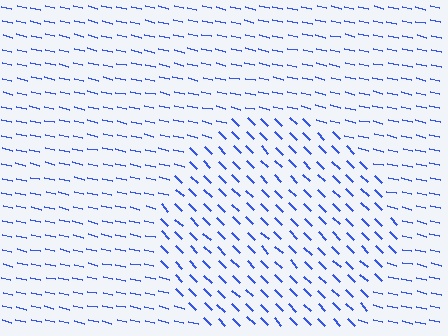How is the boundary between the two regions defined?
The boundary is defined purely by a change in line orientation (approximately 32 degrees difference). All lines are the same color and thickness.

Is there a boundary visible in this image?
Yes, there is a texture boundary formed by a change in line orientation.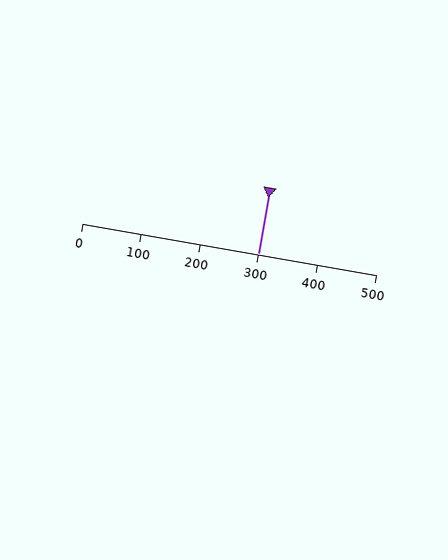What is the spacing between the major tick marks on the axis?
The major ticks are spaced 100 apart.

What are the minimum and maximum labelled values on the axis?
The axis runs from 0 to 500.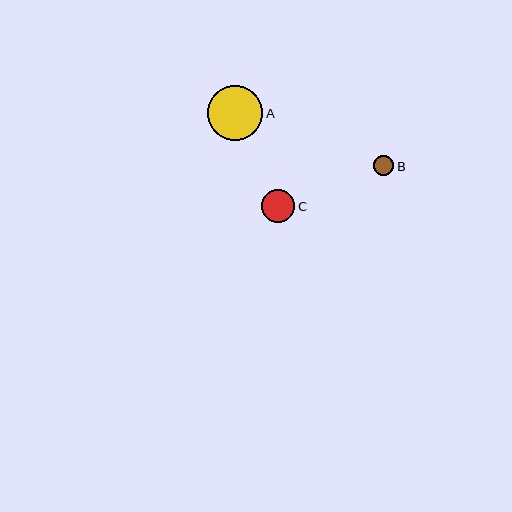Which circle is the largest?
Circle A is the largest with a size of approximately 56 pixels.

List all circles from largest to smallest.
From largest to smallest: A, C, B.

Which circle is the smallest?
Circle B is the smallest with a size of approximately 20 pixels.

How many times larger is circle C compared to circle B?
Circle C is approximately 1.6 times the size of circle B.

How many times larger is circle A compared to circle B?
Circle A is approximately 2.8 times the size of circle B.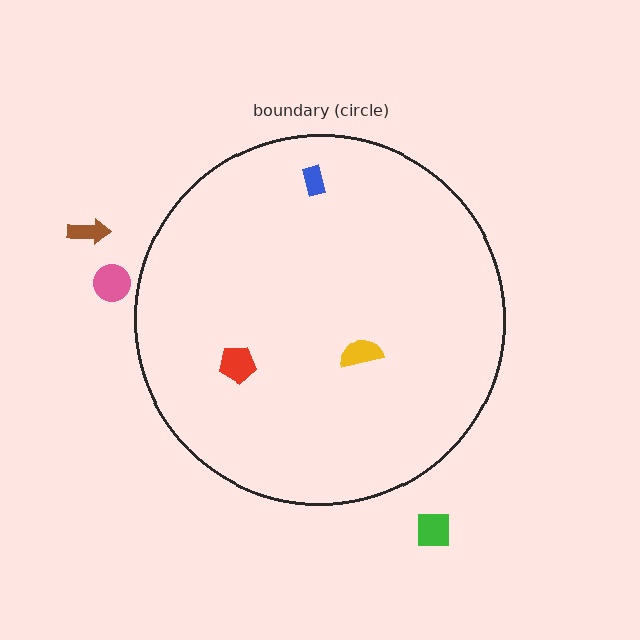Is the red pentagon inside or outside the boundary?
Inside.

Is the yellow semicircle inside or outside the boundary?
Inside.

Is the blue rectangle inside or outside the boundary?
Inside.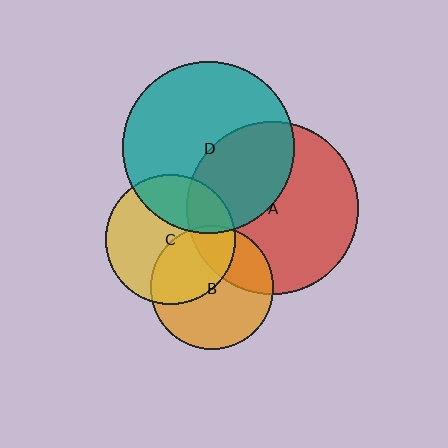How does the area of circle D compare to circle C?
Approximately 1.7 times.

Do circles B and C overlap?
Yes.